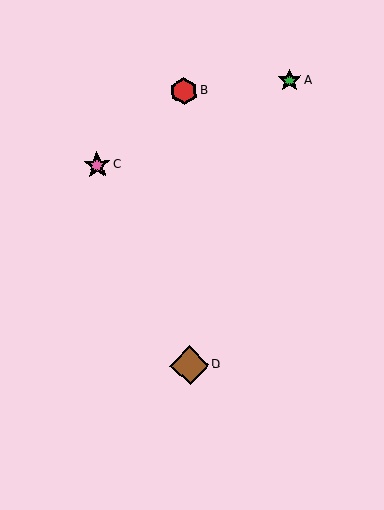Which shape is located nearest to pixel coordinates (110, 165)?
The pink star (labeled C) at (97, 165) is nearest to that location.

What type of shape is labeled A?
Shape A is a green star.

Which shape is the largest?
The brown diamond (labeled D) is the largest.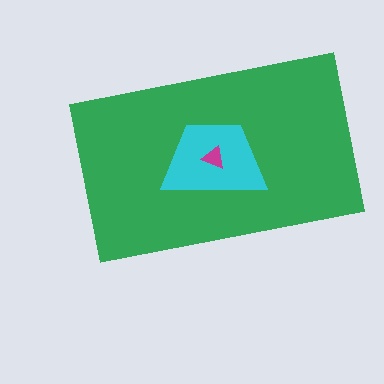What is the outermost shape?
The green rectangle.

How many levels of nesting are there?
3.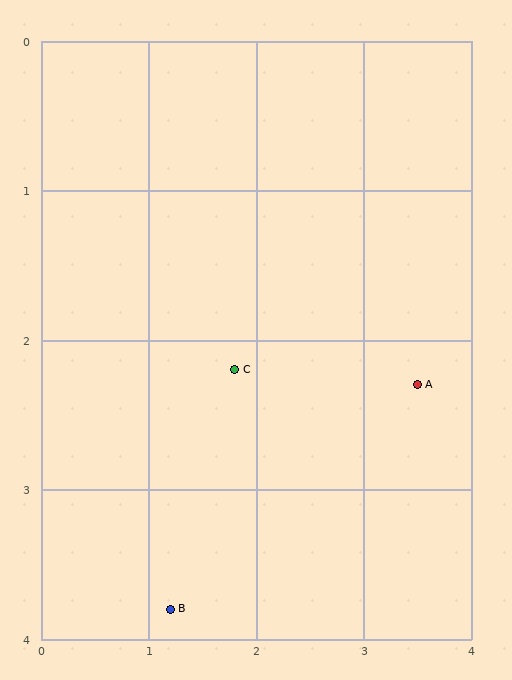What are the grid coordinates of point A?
Point A is at approximately (3.5, 2.3).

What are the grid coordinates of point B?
Point B is at approximately (1.2, 3.8).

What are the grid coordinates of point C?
Point C is at approximately (1.8, 2.2).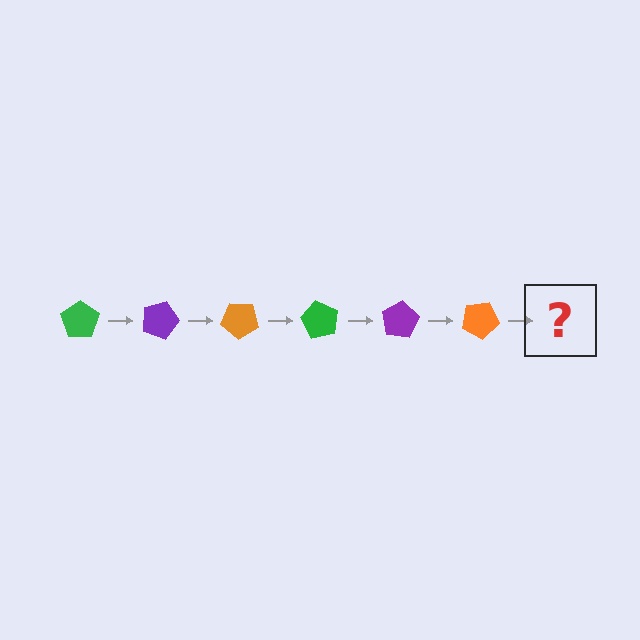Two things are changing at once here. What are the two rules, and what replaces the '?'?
The two rules are that it rotates 20 degrees each step and the color cycles through green, purple, and orange. The '?' should be a green pentagon, rotated 120 degrees from the start.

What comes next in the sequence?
The next element should be a green pentagon, rotated 120 degrees from the start.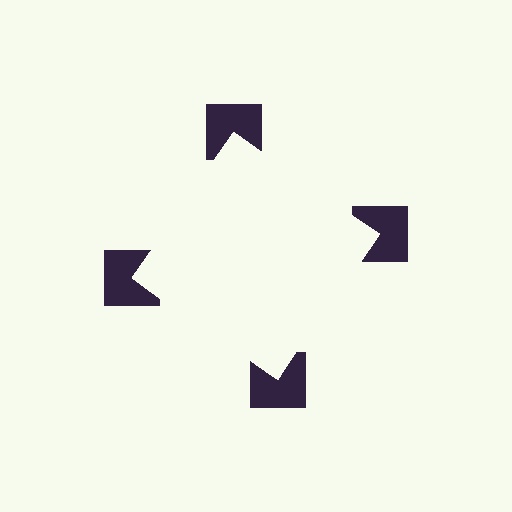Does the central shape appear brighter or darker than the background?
It typically appears slightly brighter than the background, even though no actual brightness change is drawn.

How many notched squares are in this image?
There are 4 — one at each vertex of the illusory square.